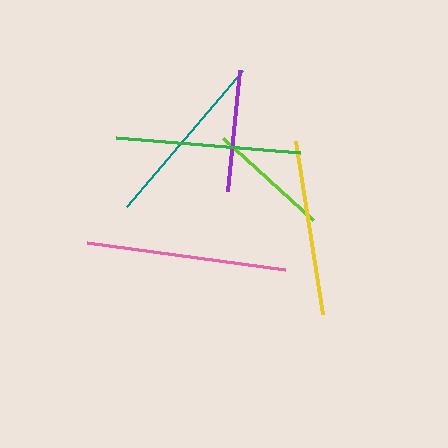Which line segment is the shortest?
The lime line is the shortest at approximately 122 pixels.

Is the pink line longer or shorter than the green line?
The pink line is longer than the green line.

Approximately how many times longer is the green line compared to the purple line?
The green line is approximately 1.5 times the length of the purple line.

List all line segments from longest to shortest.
From longest to shortest: pink, green, teal, yellow, purple, lime.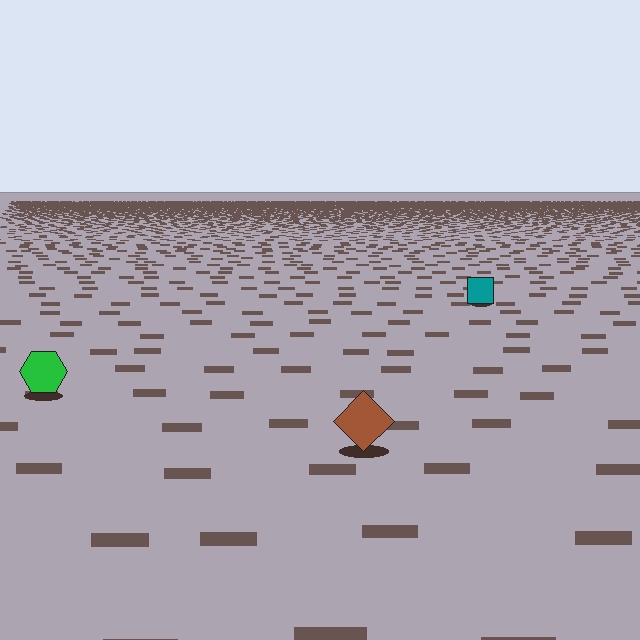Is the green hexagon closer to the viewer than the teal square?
Yes. The green hexagon is closer — you can tell from the texture gradient: the ground texture is coarser near it.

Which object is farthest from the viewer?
The teal square is farthest from the viewer. It appears smaller and the ground texture around it is denser.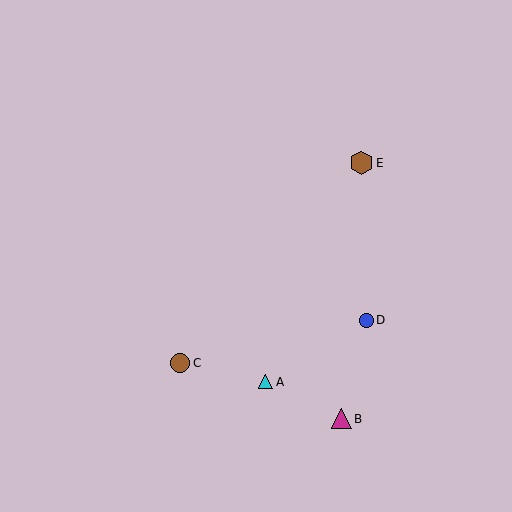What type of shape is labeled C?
Shape C is a brown circle.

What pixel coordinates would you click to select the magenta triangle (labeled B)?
Click at (341, 419) to select the magenta triangle B.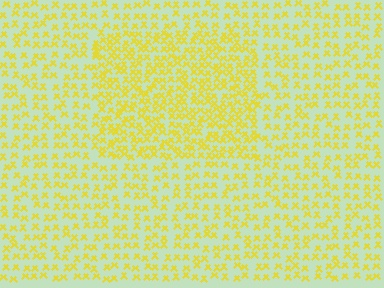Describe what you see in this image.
The image contains small yellow elements arranged at two different densities. A rectangle-shaped region is visible where the elements are more densely packed than the surrounding area.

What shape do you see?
I see a rectangle.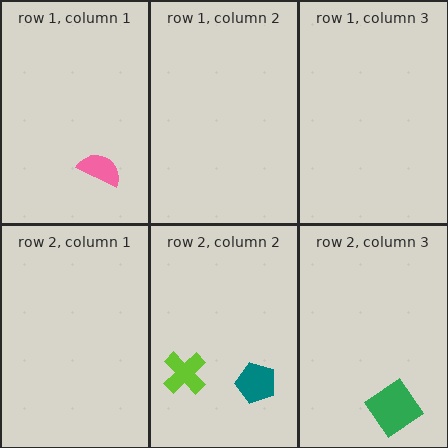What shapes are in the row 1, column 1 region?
The pink semicircle.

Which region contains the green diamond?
The row 2, column 3 region.